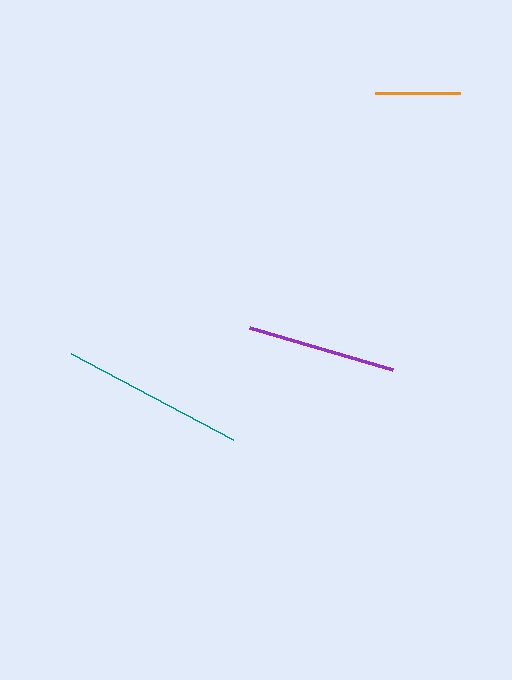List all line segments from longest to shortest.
From longest to shortest: teal, purple, orange.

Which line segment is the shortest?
The orange line is the shortest at approximately 86 pixels.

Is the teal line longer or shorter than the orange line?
The teal line is longer than the orange line.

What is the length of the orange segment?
The orange segment is approximately 86 pixels long.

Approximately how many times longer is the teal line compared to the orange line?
The teal line is approximately 2.2 times the length of the orange line.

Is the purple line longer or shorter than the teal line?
The teal line is longer than the purple line.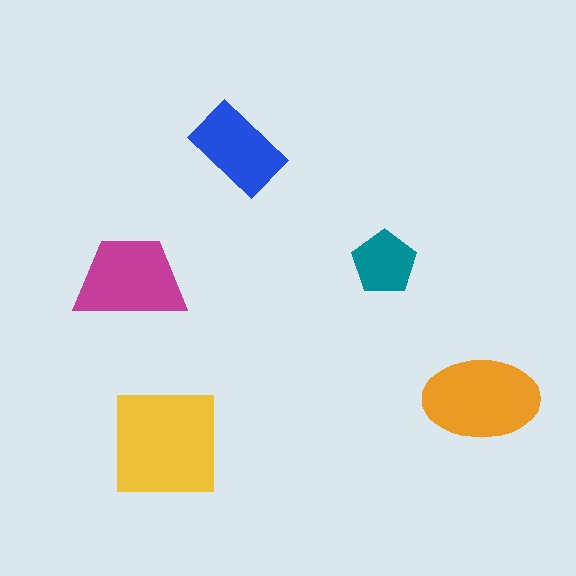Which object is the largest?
The yellow square.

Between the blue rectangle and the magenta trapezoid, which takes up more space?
The magenta trapezoid.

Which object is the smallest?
The teal pentagon.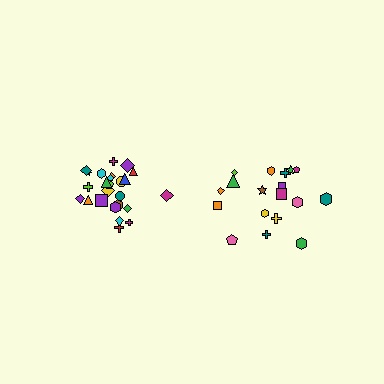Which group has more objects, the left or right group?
The left group.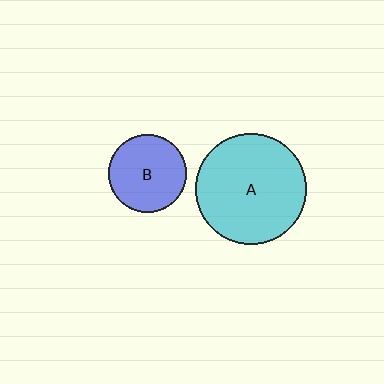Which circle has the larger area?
Circle A (cyan).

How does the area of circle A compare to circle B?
Approximately 2.0 times.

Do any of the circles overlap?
No, none of the circles overlap.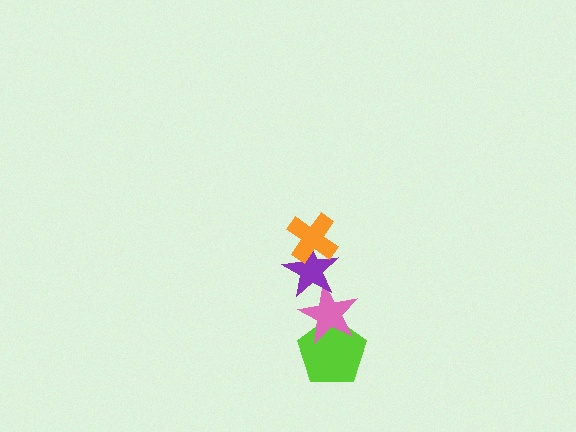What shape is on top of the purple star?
The orange cross is on top of the purple star.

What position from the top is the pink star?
The pink star is 3rd from the top.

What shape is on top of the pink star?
The purple star is on top of the pink star.